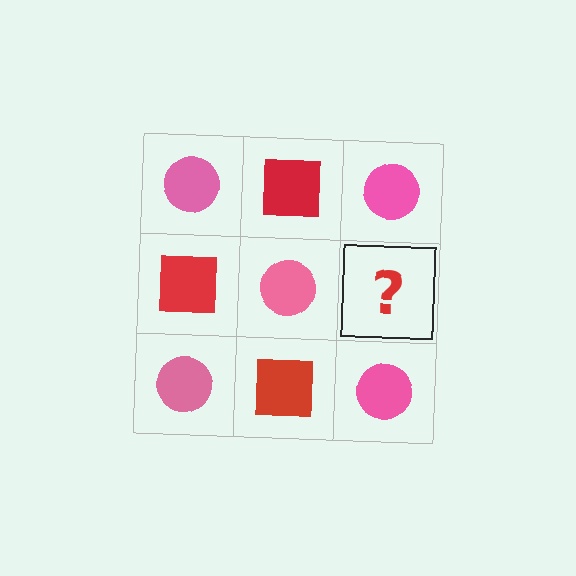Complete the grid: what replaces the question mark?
The question mark should be replaced with a red square.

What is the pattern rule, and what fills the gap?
The rule is that it alternates pink circle and red square in a checkerboard pattern. The gap should be filled with a red square.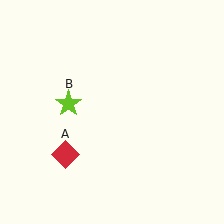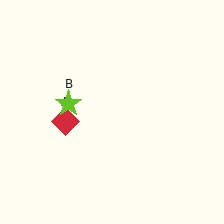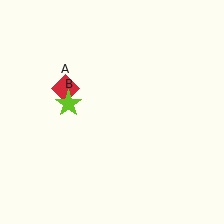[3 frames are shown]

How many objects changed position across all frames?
1 object changed position: red diamond (object A).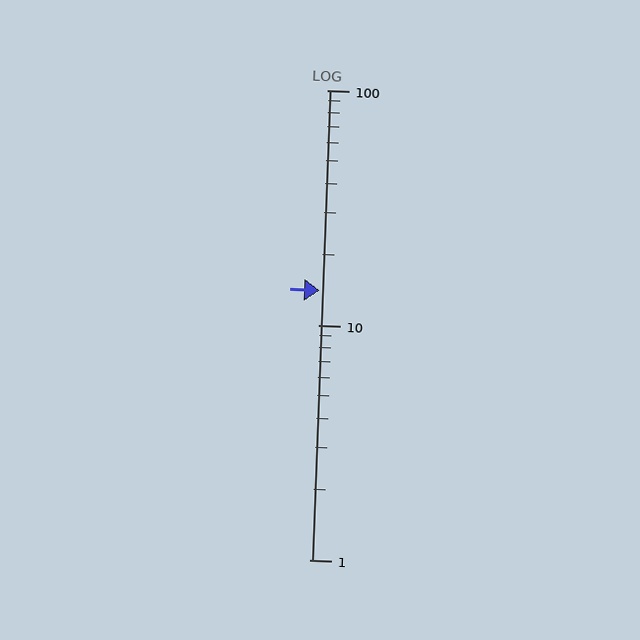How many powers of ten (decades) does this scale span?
The scale spans 2 decades, from 1 to 100.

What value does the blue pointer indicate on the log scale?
The pointer indicates approximately 14.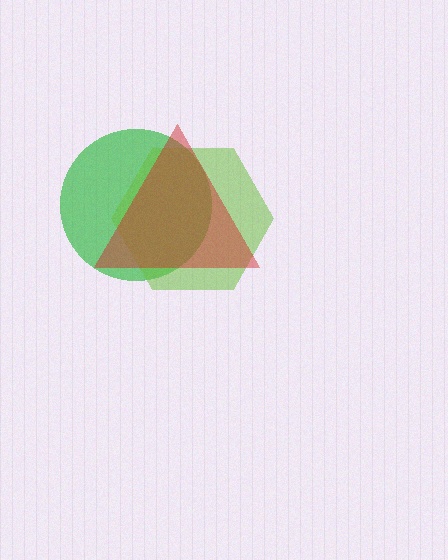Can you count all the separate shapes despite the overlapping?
Yes, there are 3 separate shapes.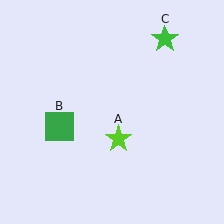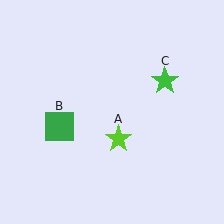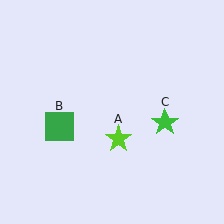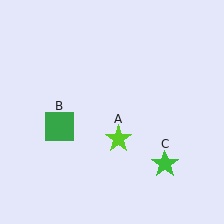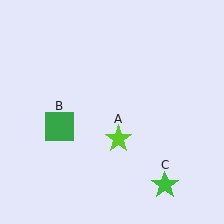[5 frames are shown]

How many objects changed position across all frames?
1 object changed position: green star (object C).